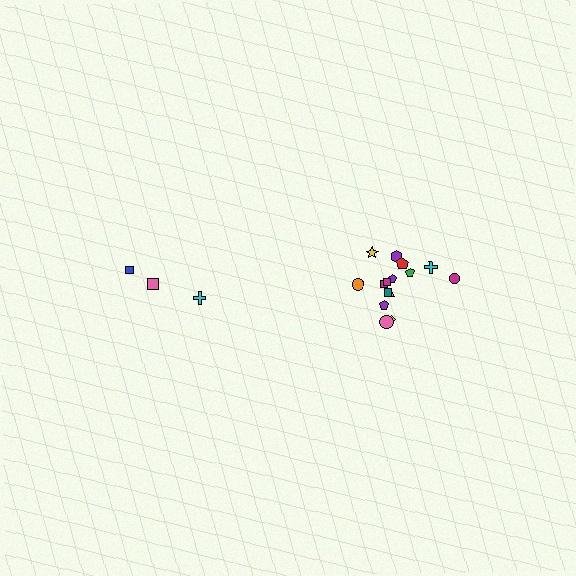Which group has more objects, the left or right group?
The right group.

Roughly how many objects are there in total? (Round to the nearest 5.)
Roughly 20 objects in total.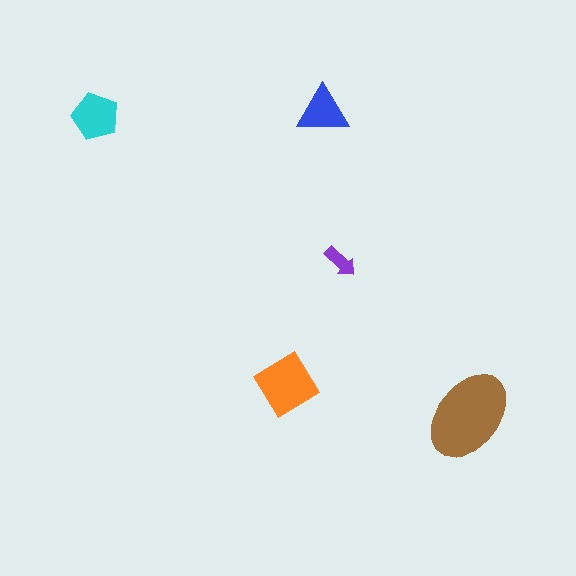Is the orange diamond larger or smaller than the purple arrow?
Larger.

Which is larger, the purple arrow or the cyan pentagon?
The cyan pentagon.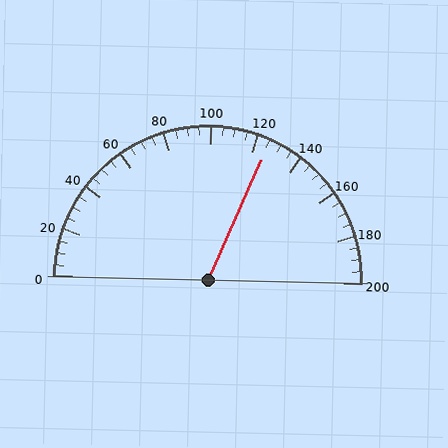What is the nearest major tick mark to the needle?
The nearest major tick mark is 120.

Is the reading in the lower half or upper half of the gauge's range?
The reading is in the upper half of the range (0 to 200).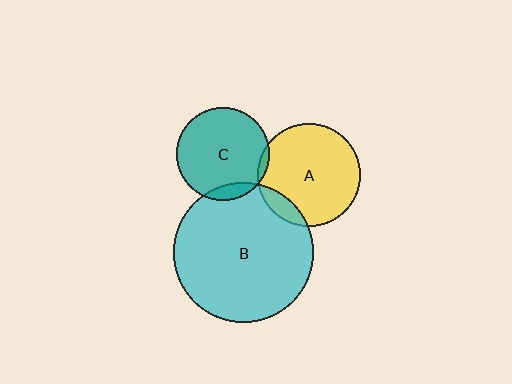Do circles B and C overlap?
Yes.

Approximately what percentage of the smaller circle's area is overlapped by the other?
Approximately 10%.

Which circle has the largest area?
Circle B (cyan).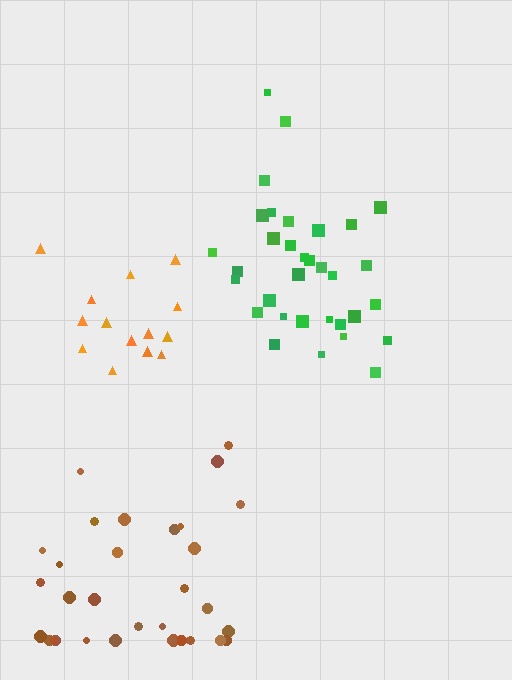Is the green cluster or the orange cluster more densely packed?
Green.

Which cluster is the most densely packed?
Green.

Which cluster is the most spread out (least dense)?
Brown.